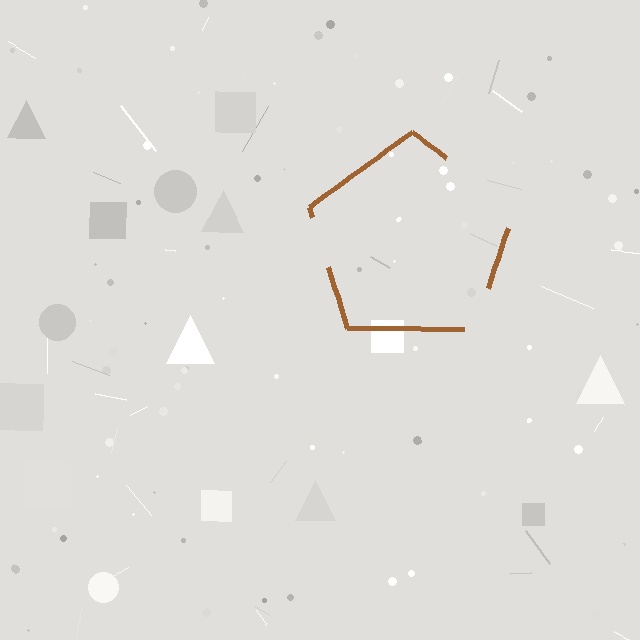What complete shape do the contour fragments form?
The contour fragments form a pentagon.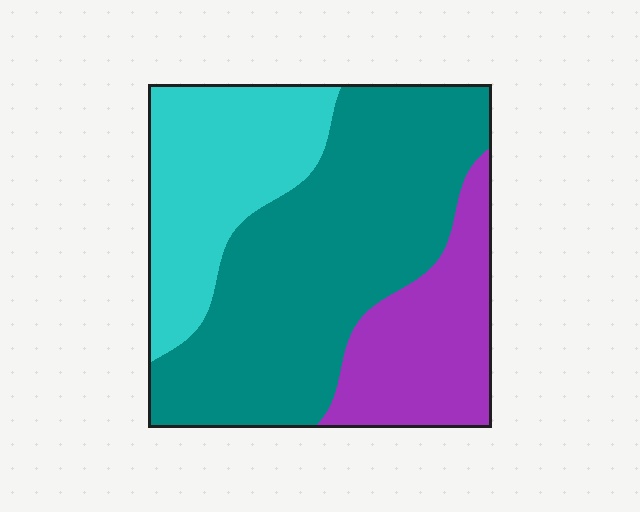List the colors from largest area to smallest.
From largest to smallest: teal, cyan, purple.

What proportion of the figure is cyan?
Cyan takes up about one quarter (1/4) of the figure.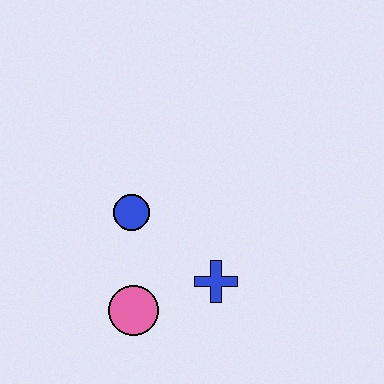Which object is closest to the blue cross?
The pink circle is closest to the blue cross.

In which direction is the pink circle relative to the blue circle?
The pink circle is below the blue circle.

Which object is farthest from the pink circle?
The blue circle is farthest from the pink circle.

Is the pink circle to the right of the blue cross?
No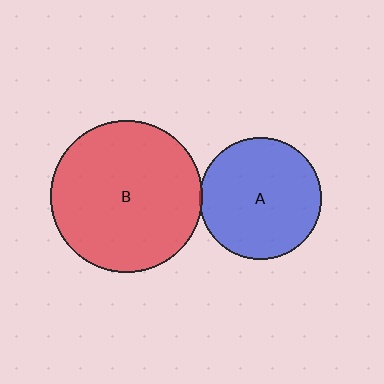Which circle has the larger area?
Circle B (red).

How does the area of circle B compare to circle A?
Approximately 1.5 times.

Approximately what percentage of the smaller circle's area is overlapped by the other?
Approximately 5%.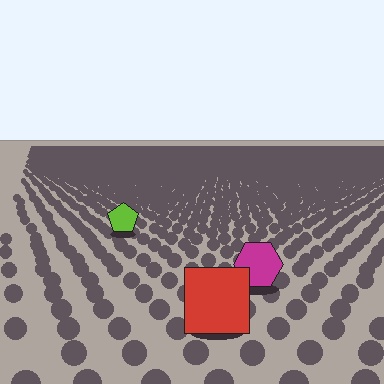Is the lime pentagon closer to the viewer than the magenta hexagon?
No. The magenta hexagon is closer — you can tell from the texture gradient: the ground texture is coarser near it.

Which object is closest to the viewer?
The red square is closest. The texture marks near it are larger and more spread out.